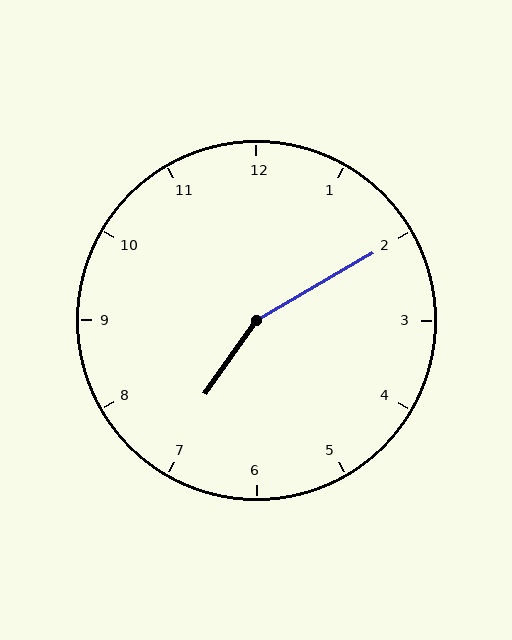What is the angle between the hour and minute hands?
Approximately 155 degrees.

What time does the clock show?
7:10.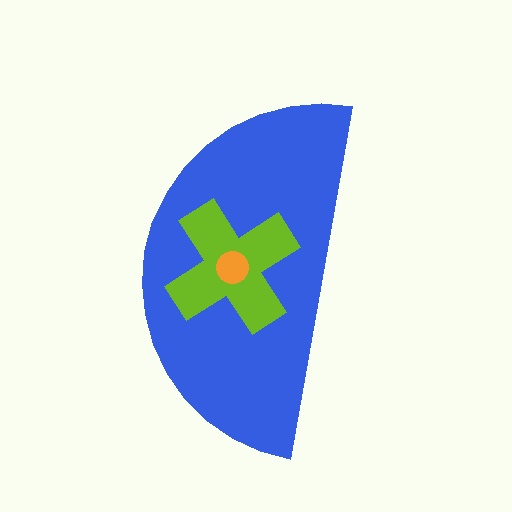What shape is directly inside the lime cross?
The orange circle.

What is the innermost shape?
The orange circle.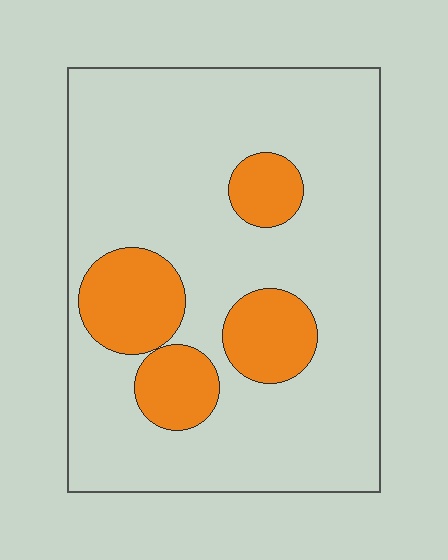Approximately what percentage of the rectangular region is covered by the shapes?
Approximately 20%.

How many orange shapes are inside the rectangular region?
4.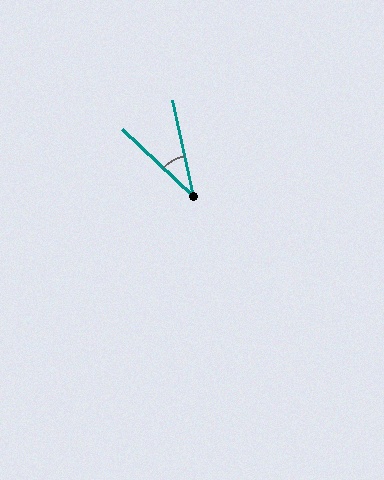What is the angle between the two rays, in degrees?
Approximately 35 degrees.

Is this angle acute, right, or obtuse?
It is acute.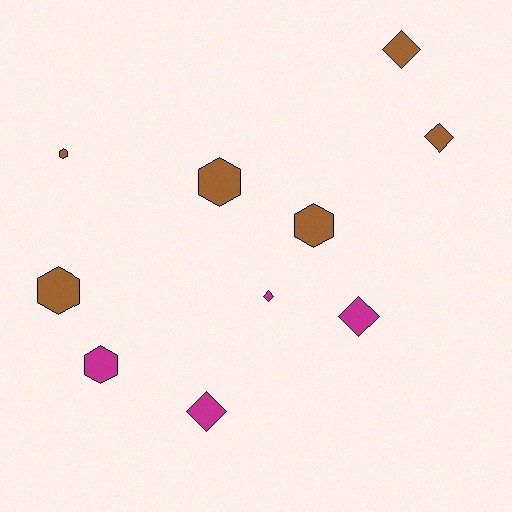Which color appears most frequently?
Brown, with 6 objects.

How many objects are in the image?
There are 10 objects.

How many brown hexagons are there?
There are 4 brown hexagons.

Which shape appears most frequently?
Diamond, with 5 objects.